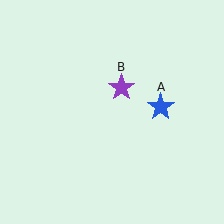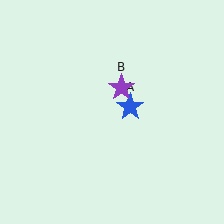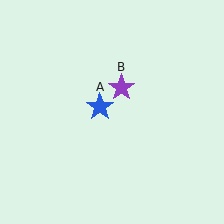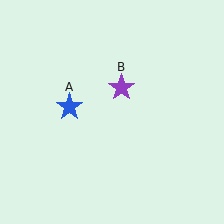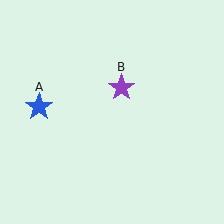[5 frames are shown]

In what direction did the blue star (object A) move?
The blue star (object A) moved left.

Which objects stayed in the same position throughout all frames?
Purple star (object B) remained stationary.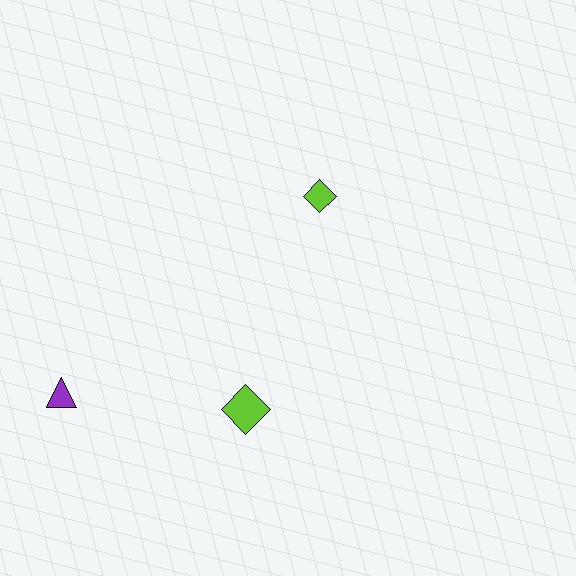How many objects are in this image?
There are 3 objects.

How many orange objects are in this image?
There are no orange objects.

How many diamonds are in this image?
There are 2 diamonds.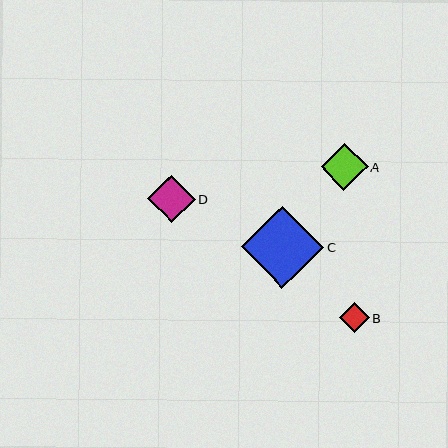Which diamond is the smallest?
Diamond B is the smallest with a size of approximately 30 pixels.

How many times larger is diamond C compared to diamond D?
Diamond C is approximately 1.7 times the size of diamond D.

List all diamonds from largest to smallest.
From largest to smallest: C, D, A, B.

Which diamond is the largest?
Diamond C is the largest with a size of approximately 82 pixels.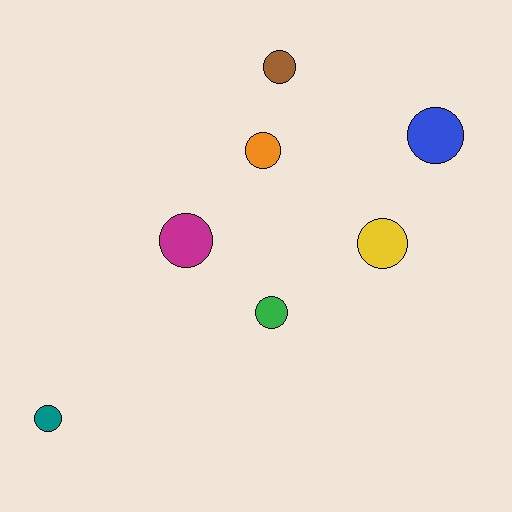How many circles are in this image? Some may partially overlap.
There are 7 circles.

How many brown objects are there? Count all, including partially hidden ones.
There is 1 brown object.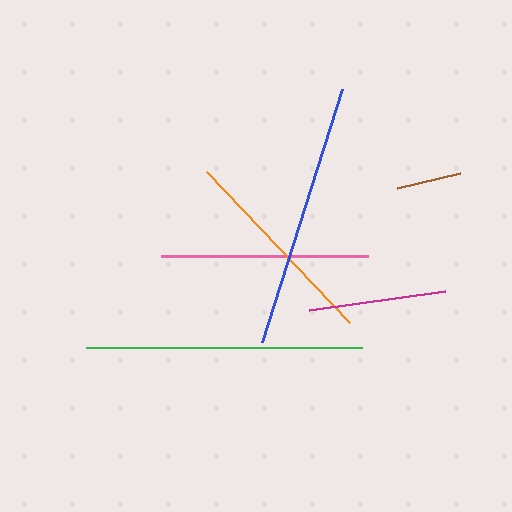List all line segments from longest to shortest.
From longest to shortest: green, blue, orange, pink, magenta, brown.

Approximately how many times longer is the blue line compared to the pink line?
The blue line is approximately 1.3 times the length of the pink line.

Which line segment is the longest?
The green line is the longest at approximately 276 pixels.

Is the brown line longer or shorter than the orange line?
The orange line is longer than the brown line.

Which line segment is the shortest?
The brown line is the shortest at approximately 65 pixels.